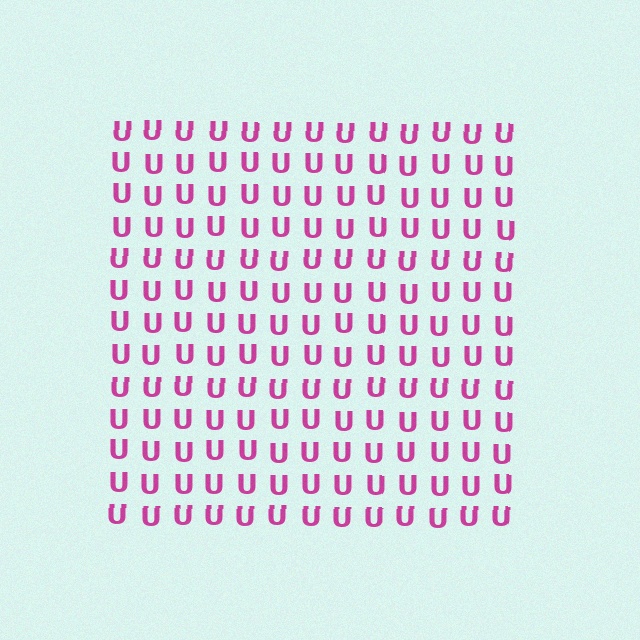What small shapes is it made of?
It is made of small letter U's.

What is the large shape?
The large shape is a square.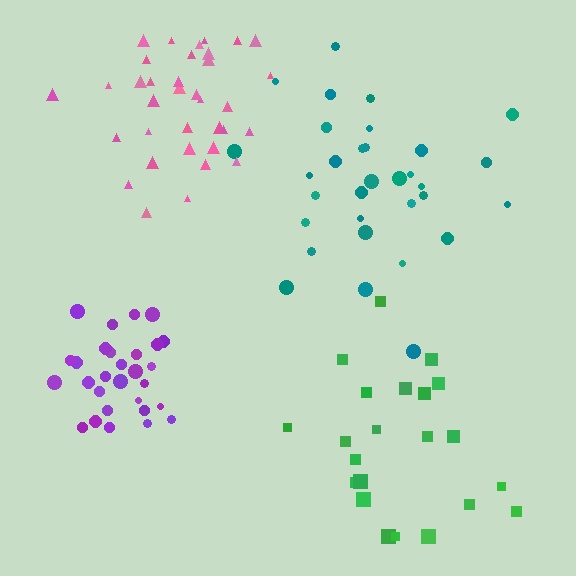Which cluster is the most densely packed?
Purple.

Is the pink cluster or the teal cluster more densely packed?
Pink.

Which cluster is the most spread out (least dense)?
Green.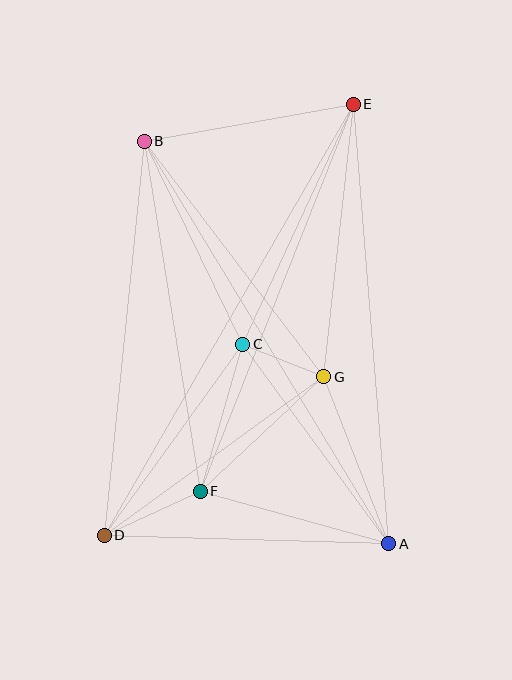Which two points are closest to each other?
Points C and G are closest to each other.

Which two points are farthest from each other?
Points D and E are farthest from each other.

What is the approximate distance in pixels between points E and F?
The distance between E and F is approximately 416 pixels.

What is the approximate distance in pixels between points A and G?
The distance between A and G is approximately 179 pixels.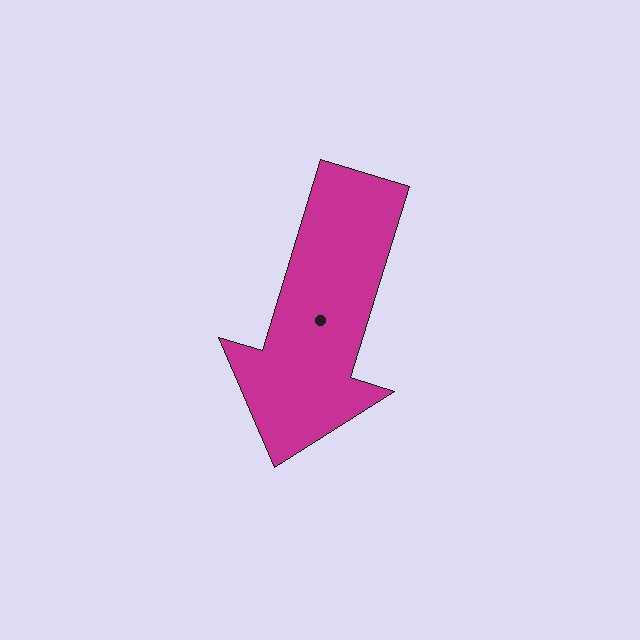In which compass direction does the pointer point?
South.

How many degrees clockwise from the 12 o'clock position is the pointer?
Approximately 197 degrees.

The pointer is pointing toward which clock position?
Roughly 7 o'clock.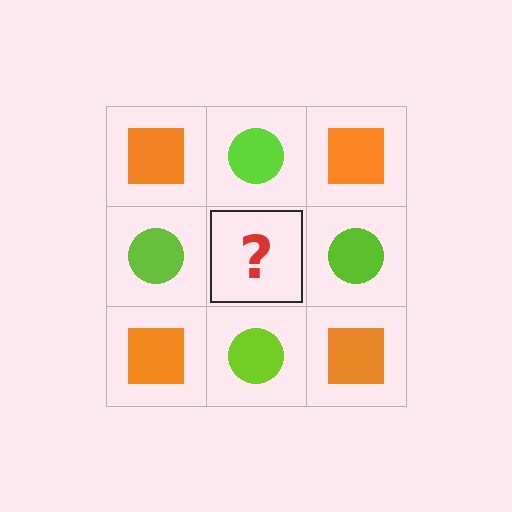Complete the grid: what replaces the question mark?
The question mark should be replaced with an orange square.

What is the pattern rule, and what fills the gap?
The rule is that it alternates orange square and lime circle in a checkerboard pattern. The gap should be filled with an orange square.